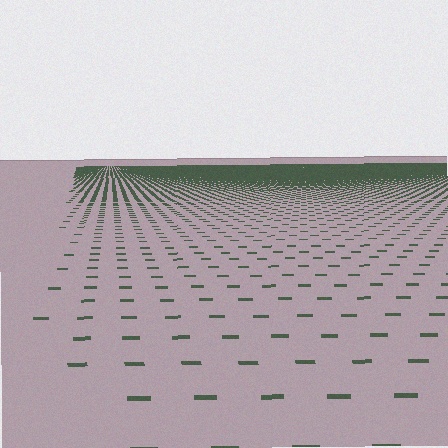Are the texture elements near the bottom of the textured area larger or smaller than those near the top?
Larger. Near the bottom, elements are closer to the viewer and appear at a bigger on-screen size.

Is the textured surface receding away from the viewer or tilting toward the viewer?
The surface is receding away from the viewer. Texture elements get smaller and denser toward the top.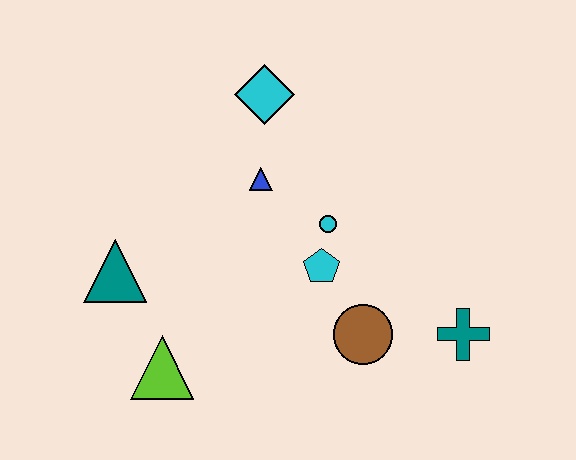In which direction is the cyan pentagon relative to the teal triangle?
The cyan pentagon is to the right of the teal triangle.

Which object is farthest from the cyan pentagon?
The teal triangle is farthest from the cyan pentagon.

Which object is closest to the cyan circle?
The cyan pentagon is closest to the cyan circle.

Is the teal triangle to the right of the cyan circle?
No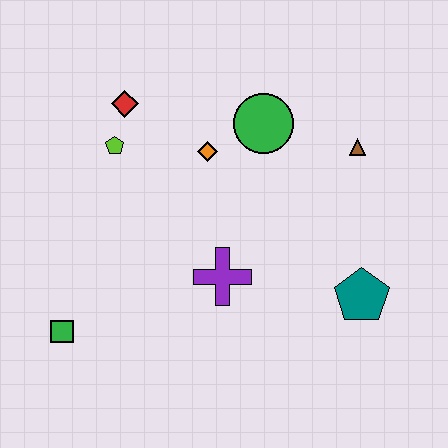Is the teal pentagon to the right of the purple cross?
Yes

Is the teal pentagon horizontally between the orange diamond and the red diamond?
No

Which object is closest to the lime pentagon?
The red diamond is closest to the lime pentagon.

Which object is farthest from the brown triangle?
The green square is farthest from the brown triangle.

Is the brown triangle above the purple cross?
Yes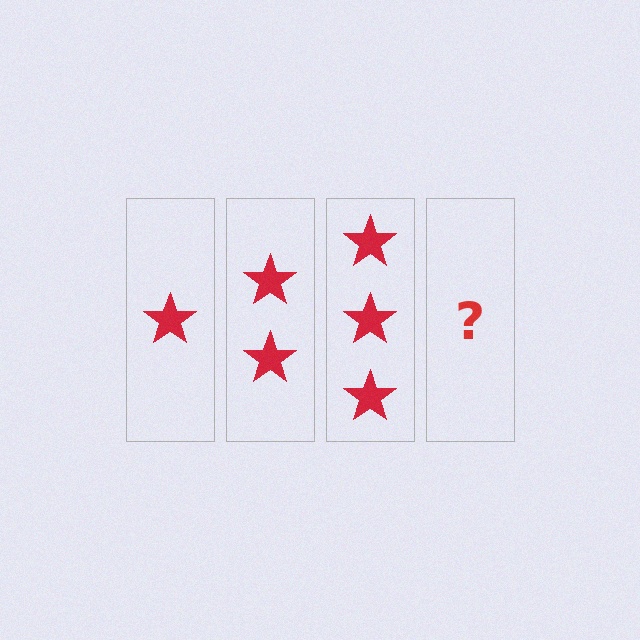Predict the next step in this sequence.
The next step is 4 stars.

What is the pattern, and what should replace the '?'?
The pattern is that each step adds one more star. The '?' should be 4 stars.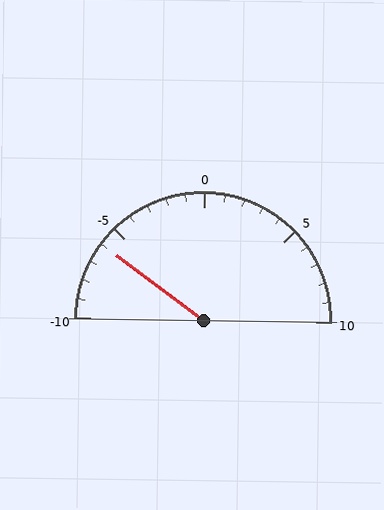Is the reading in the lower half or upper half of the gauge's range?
The reading is in the lower half of the range (-10 to 10).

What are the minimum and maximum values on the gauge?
The gauge ranges from -10 to 10.